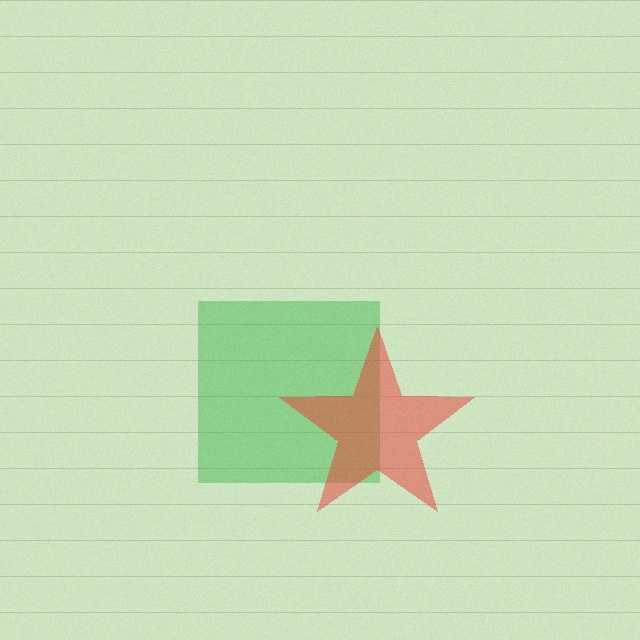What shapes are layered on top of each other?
The layered shapes are: a green square, a red star.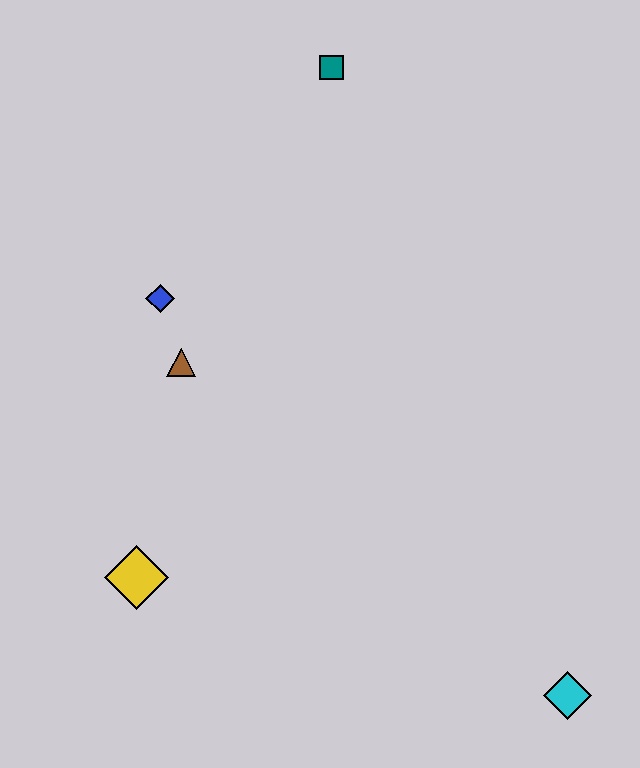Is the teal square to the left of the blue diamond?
No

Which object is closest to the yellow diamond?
The brown triangle is closest to the yellow diamond.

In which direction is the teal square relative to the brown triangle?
The teal square is above the brown triangle.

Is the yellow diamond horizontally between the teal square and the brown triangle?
No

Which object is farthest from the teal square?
The cyan diamond is farthest from the teal square.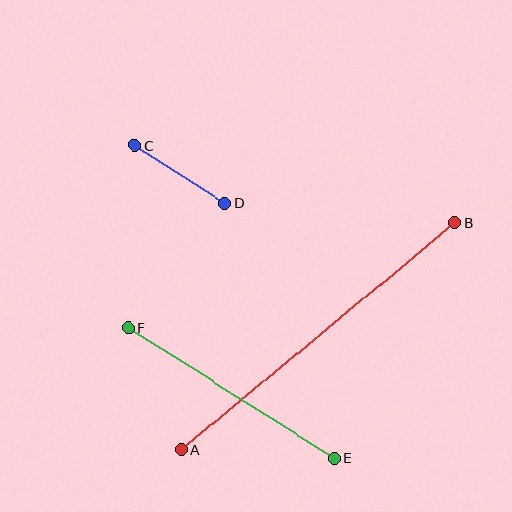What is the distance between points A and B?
The distance is approximately 356 pixels.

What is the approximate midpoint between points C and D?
The midpoint is at approximately (180, 174) pixels.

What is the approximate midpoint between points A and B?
The midpoint is at approximately (318, 336) pixels.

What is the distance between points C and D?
The distance is approximately 106 pixels.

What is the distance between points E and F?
The distance is approximately 243 pixels.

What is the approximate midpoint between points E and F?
The midpoint is at approximately (231, 393) pixels.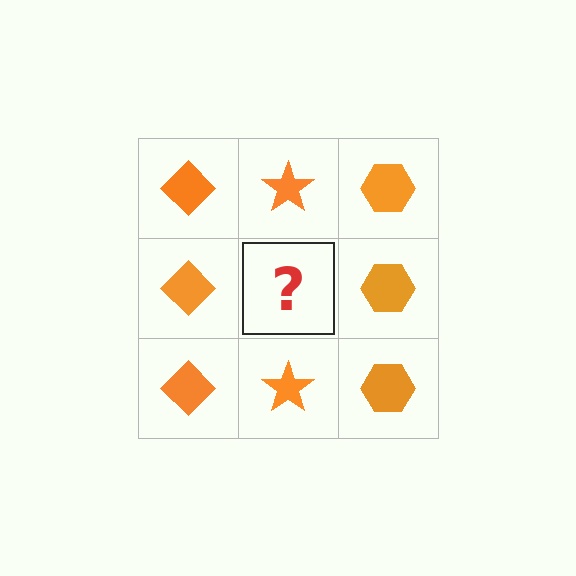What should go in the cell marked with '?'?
The missing cell should contain an orange star.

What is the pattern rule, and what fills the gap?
The rule is that each column has a consistent shape. The gap should be filled with an orange star.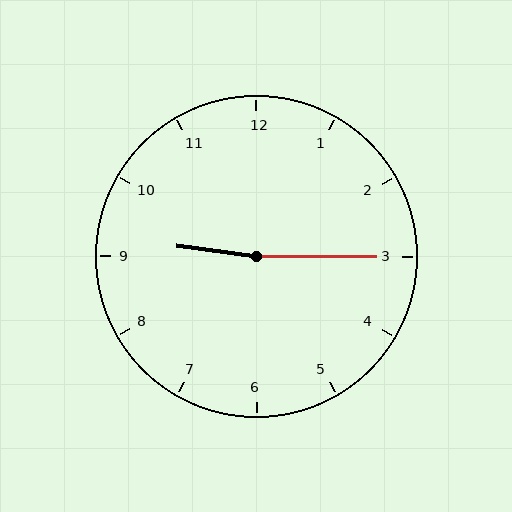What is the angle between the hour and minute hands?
Approximately 172 degrees.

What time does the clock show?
9:15.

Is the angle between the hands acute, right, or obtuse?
It is obtuse.